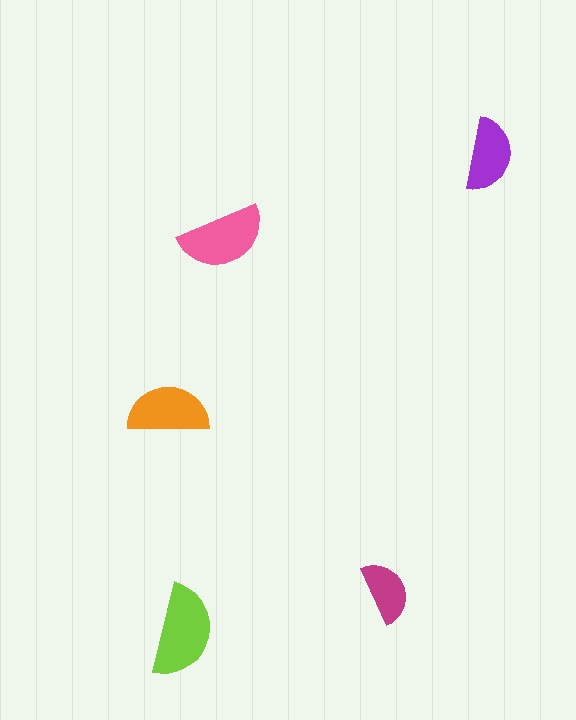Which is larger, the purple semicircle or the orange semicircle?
The orange one.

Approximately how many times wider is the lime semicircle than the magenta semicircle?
About 1.5 times wider.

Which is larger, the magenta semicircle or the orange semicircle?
The orange one.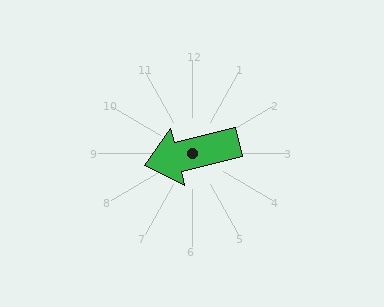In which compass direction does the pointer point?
West.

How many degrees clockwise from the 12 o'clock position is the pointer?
Approximately 256 degrees.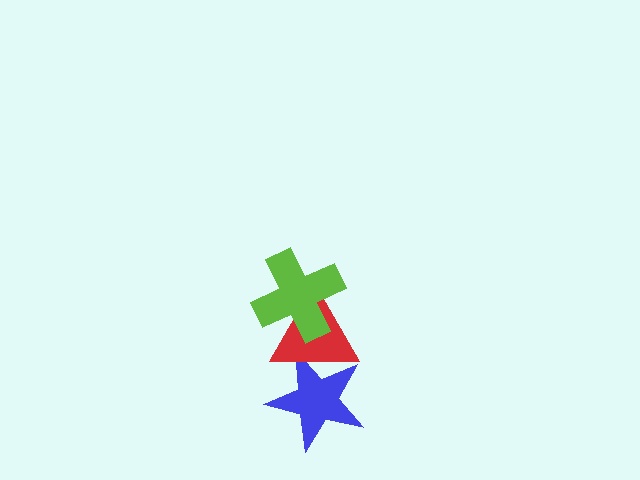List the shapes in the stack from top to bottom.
From top to bottom: the lime cross, the red triangle, the blue star.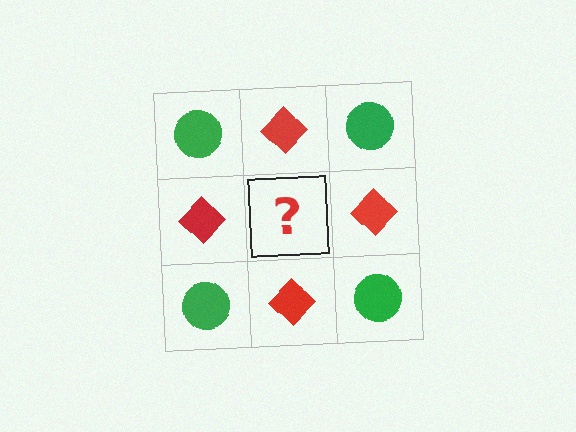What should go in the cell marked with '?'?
The missing cell should contain a green circle.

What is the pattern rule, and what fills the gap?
The rule is that it alternates green circle and red diamond in a checkerboard pattern. The gap should be filled with a green circle.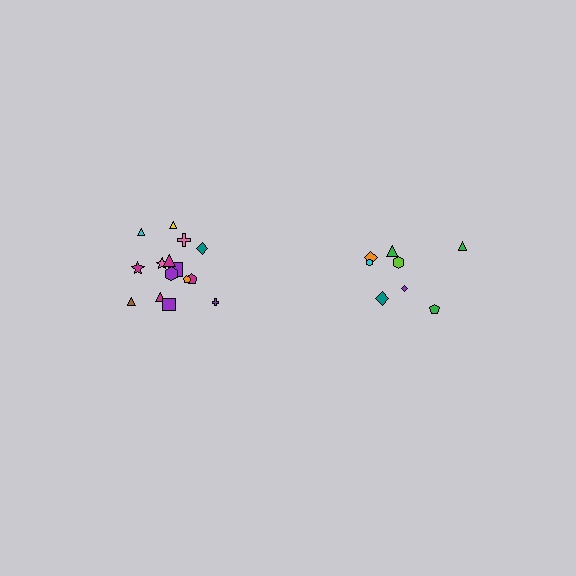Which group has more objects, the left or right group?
The left group.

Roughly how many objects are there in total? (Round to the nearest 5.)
Roughly 25 objects in total.